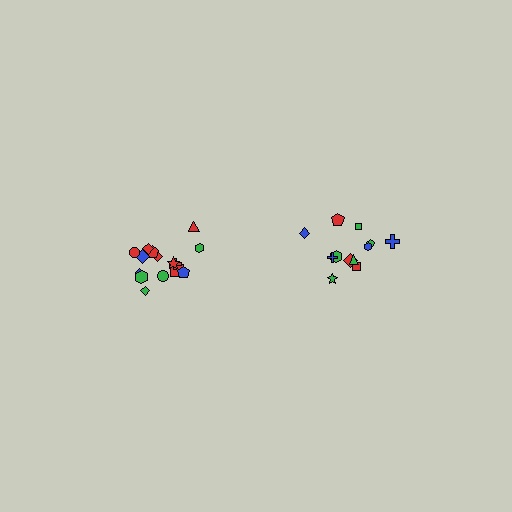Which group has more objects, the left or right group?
The left group.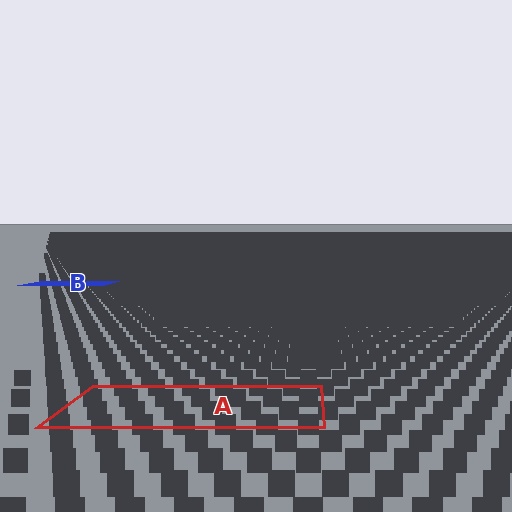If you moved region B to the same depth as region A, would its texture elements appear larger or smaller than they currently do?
They would appear larger. At a closer depth, the same texture elements are projected at a bigger on-screen size.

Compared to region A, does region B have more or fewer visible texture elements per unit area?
Region B has more texture elements per unit area — they are packed more densely because it is farther away.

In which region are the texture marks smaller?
The texture marks are smaller in region B, because it is farther away.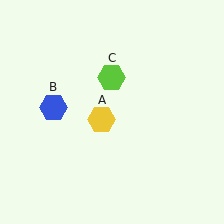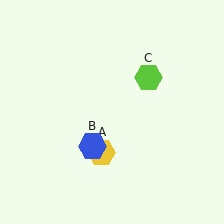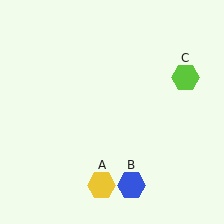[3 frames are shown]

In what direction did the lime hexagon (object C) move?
The lime hexagon (object C) moved right.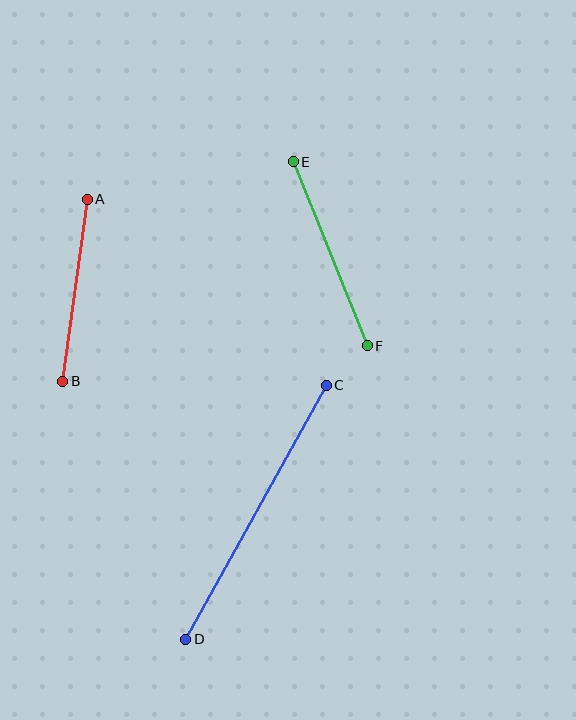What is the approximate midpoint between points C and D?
The midpoint is at approximately (256, 512) pixels.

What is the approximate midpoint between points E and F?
The midpoint is at approximately (330, 254) pixels.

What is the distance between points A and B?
The distance is approximately 184 pixels.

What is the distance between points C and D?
The distance is approximately 290 pixels.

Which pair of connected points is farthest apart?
Points C and D are farthest apart.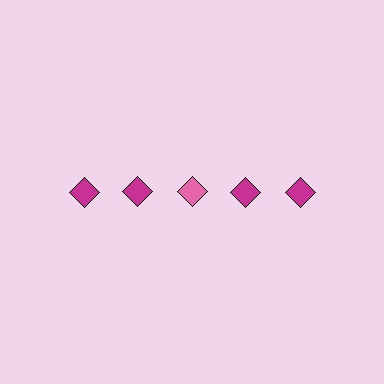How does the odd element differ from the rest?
It has a different color: pink instead of magenta.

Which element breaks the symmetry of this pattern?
The pink diamond in the top row, center column breaks the symmetry. All other shapes are magenta diamonds.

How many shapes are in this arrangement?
There are 5 shapes arranged in a grid pattern.